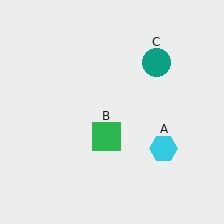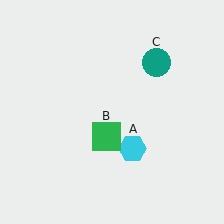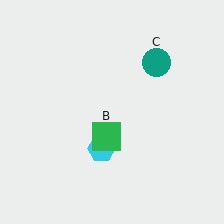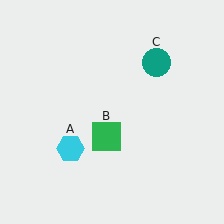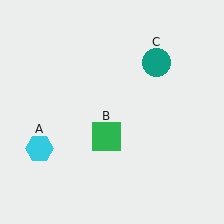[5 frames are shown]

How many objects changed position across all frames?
1 object changed position: cyan hexagon (object A).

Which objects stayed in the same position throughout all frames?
Green square (object B) and teal circle (object C) remained stationary.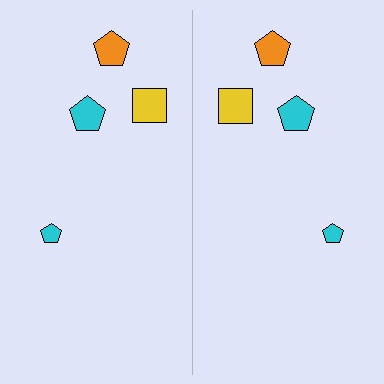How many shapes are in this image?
There are 8 shapes in this image.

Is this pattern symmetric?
Yes, this pattern has bilateral (reflection) symmetry.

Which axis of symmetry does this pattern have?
The pattern has a vertical axis of symmetry running through the center of the image.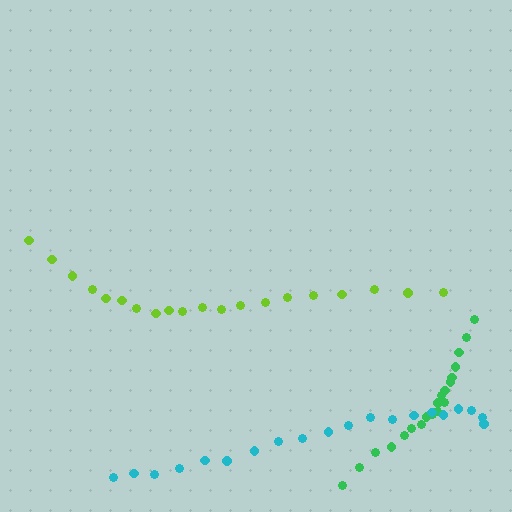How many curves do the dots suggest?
There are 3 distinct paths.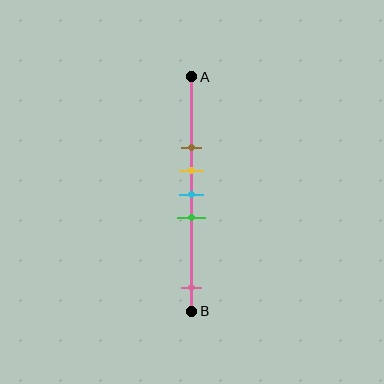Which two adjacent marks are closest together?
The yellow and cyan marks are the closest adjacent pair.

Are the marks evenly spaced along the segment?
No, the marks are not evenly spaced.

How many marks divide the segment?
There are 5 marks dividing the segment.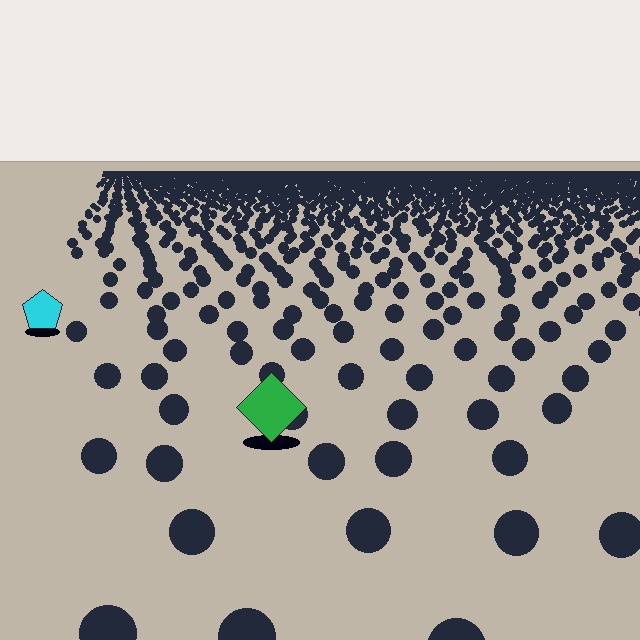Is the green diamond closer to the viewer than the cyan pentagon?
Yes. The green diamond is closer — you can tell from the texture gradient: the ground texture is coarser near it.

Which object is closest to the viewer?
The green diamond is closest. The texture marks near it are larger and more spread out.